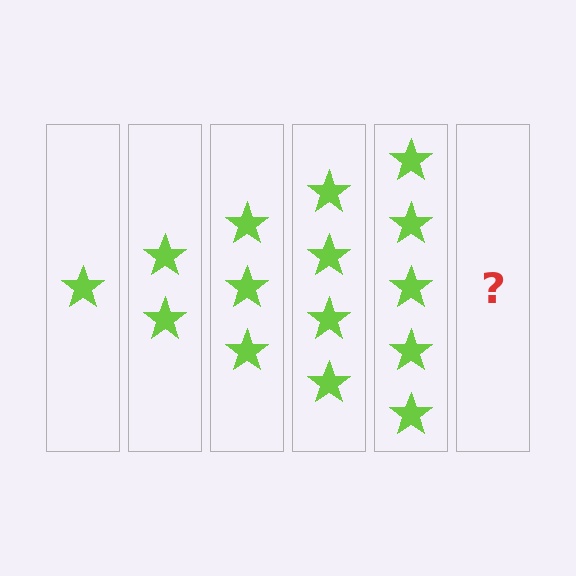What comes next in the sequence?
The next element should be 6 stars.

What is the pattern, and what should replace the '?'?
The pattern is that each step adds one more star. The '?' should be 6 stars.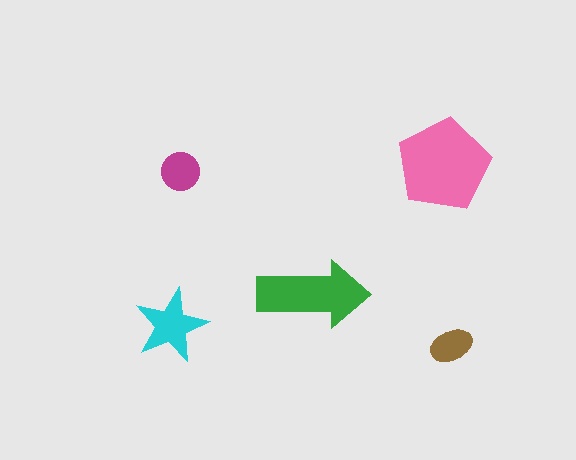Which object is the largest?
The pink pentagon.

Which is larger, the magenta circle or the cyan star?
The cyan star.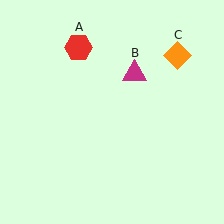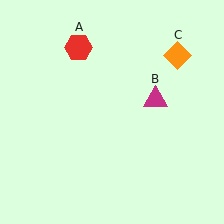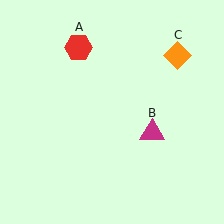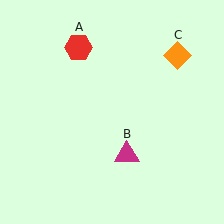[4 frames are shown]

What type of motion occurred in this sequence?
The magenta triangle (object B) rotated clockwise around the center of the scene.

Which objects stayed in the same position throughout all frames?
Red hexagon (object A) and orange diamond (object C) remained stationary.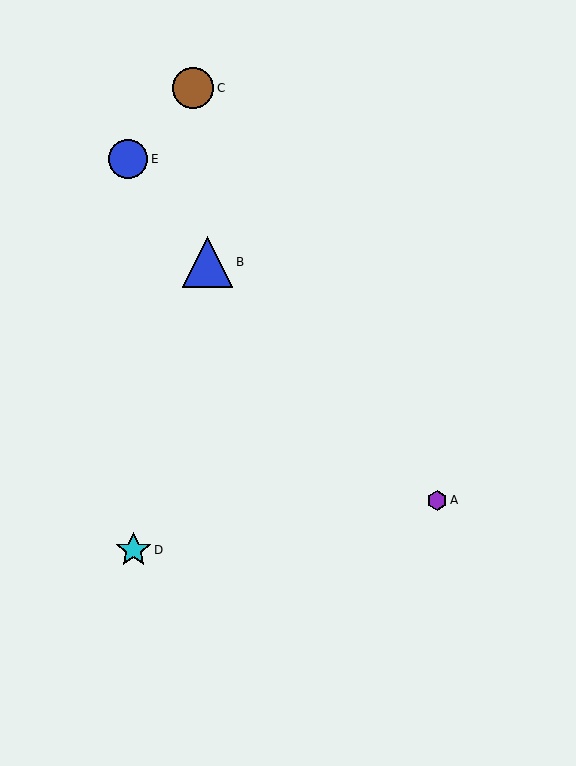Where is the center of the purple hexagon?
The center of the purple hexagon is at (437, 500).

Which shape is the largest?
The blue triangle (labeled B) is the largest.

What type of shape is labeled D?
Shape D is a cyan star.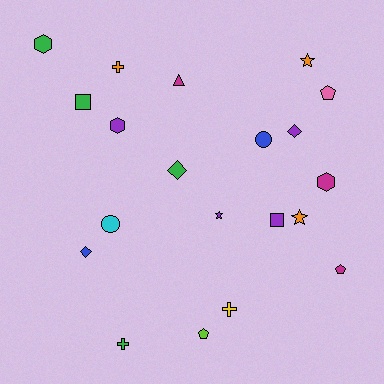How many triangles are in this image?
There is 1 triangle.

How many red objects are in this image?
There are no red objects.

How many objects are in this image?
There are 20 objects.